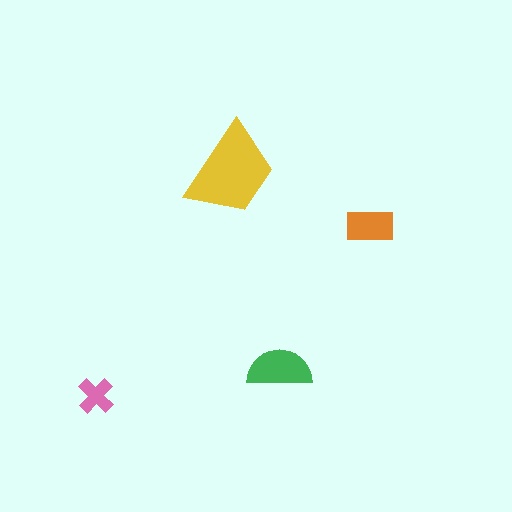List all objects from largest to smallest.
The yellow trapezoid, the green semicircle, the orange rectangle, the pink cross.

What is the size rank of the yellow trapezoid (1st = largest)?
1st.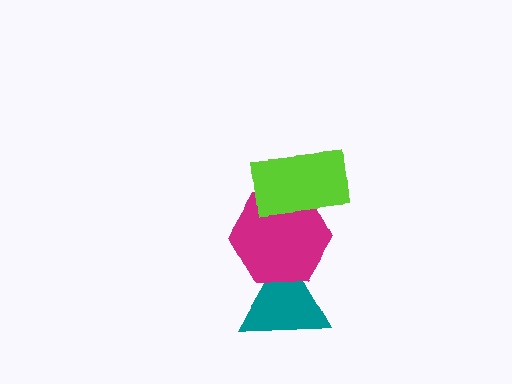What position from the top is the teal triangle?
The teal triangle is 3rd from the top.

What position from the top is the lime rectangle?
The lime rectangle is 1st from the top.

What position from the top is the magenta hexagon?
The magenta hexagon is 2nd from the top.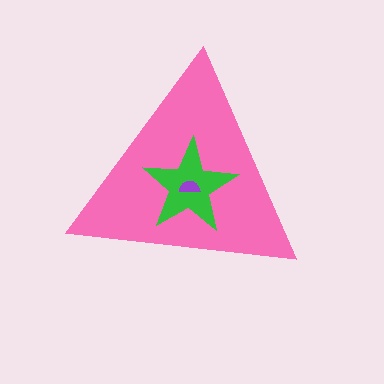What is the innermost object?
The purple semicircle.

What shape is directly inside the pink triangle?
The green star.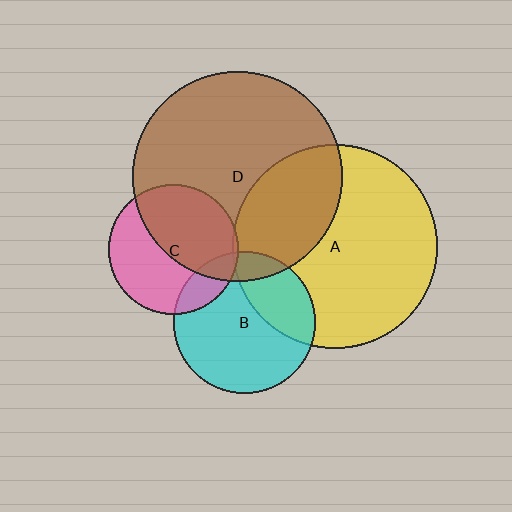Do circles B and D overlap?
Yes.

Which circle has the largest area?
Circle D (brown).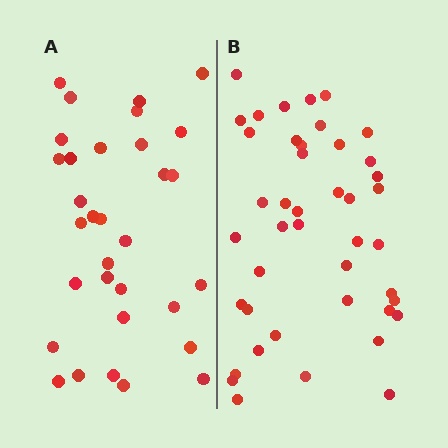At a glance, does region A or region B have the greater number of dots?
Region B (the right region) has more dots.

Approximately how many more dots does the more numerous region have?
Region B has roughly 12 or so more dots than region A.